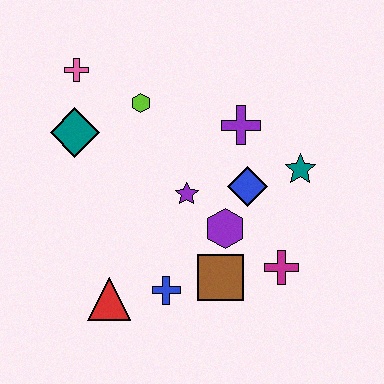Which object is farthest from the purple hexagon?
The pink cross is farthest from the purple hexagon.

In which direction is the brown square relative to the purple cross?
The brown square is below the purple cross.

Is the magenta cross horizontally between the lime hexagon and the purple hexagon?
No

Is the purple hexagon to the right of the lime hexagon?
Yes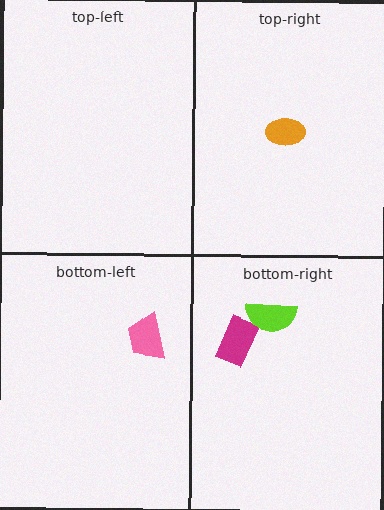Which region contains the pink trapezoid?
The bottom-left region.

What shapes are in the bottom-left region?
The pink trapezoid.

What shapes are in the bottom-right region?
The magenta rectangle, the lime semicircle.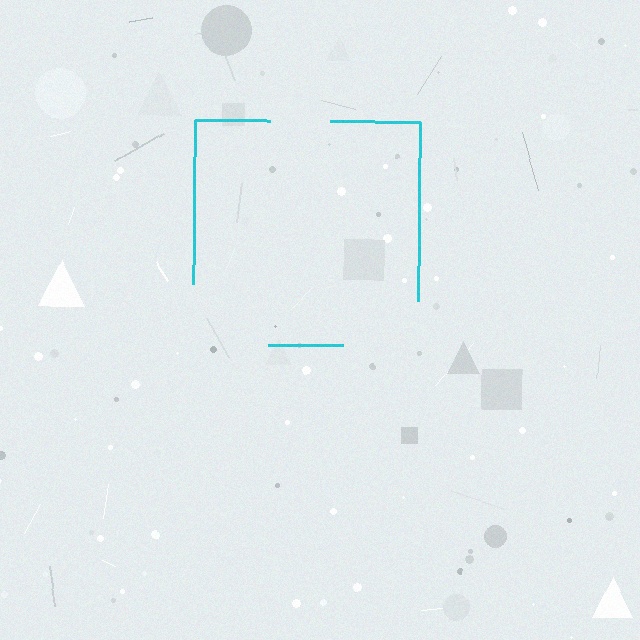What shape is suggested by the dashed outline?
The dashed outline suggests a square.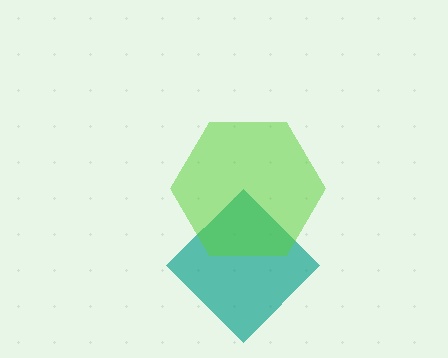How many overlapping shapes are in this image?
There are 2 overlapping shapes in the image.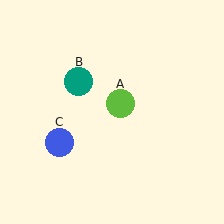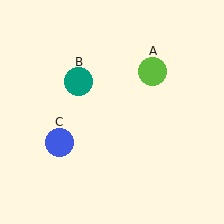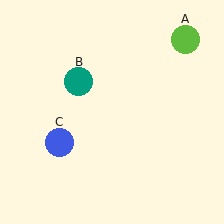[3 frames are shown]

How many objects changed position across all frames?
1 object changed position: lime circle (object A).